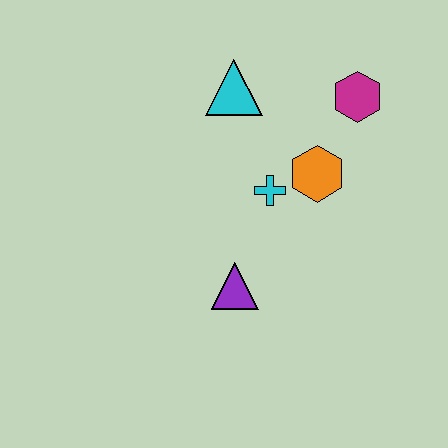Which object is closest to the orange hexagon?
The cyan cross is closest to the orange hexagon.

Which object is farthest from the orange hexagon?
The purple triangle is farthest from the orange hexagon.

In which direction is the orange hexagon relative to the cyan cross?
The orange hexagon is to the right of the cyan cross.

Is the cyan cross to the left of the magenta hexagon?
Yes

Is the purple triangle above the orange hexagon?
No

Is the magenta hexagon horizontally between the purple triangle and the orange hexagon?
No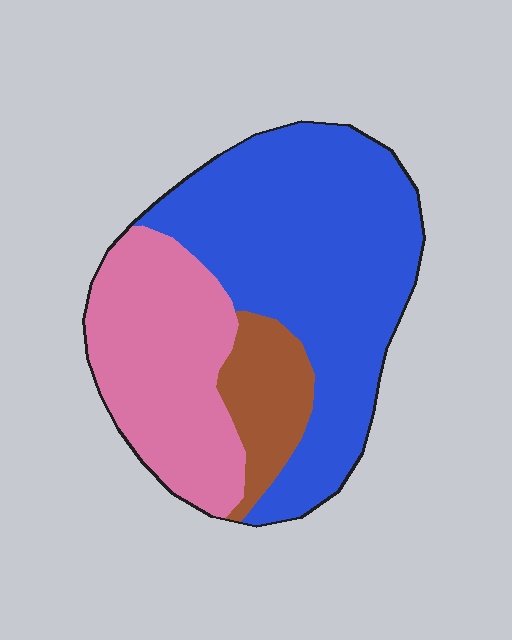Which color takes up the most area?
Blue, at roughly 55%.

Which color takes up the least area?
Brown, at roughly 10%.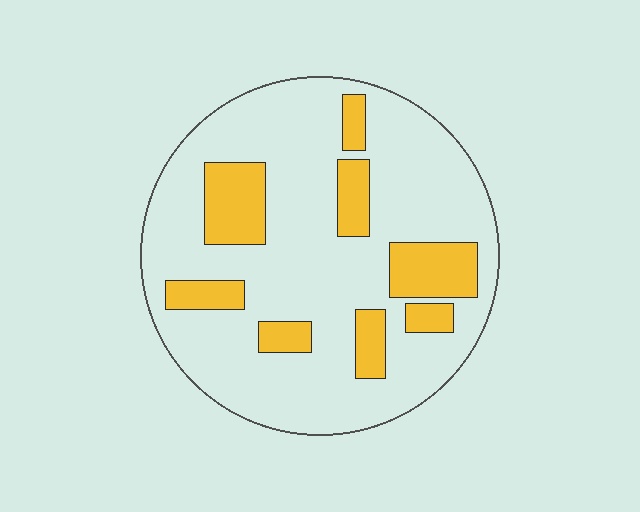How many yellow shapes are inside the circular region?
8.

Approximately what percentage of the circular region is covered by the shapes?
Approximately 20%.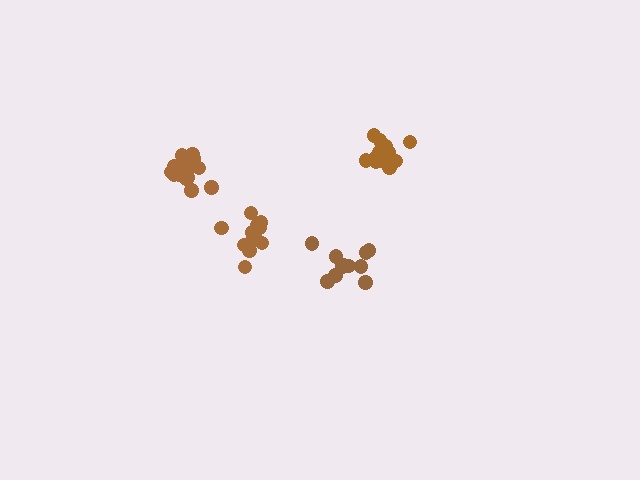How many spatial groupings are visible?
There are 4 spatial groupings.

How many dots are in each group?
Group 1: 11 dots, Group 2: 13 dots, Group 3: 15 dots, Group 4: 16 dots (55 total).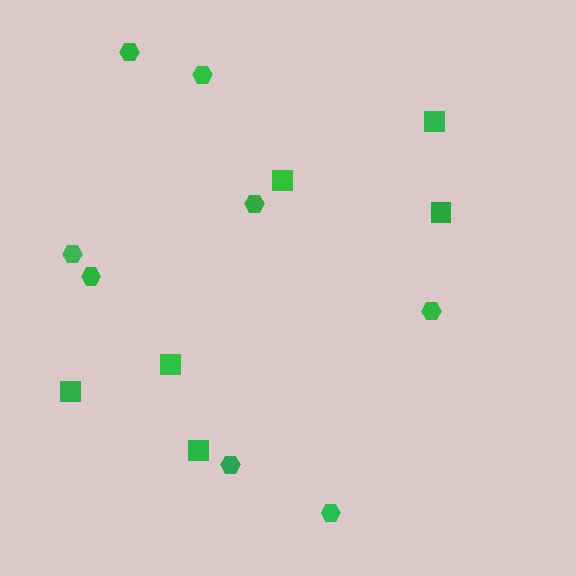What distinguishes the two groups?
There are 2 groups: one group of hexagons (8) and one group of squares (6).